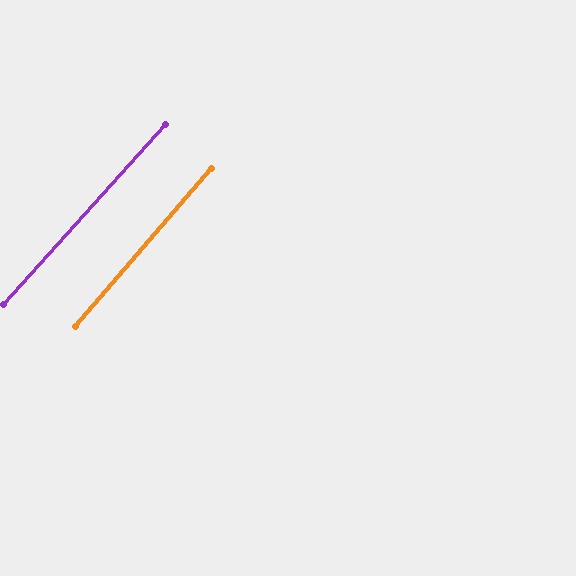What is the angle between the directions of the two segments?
Approximately 1 degree.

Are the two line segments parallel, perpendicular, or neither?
Parallel — their directions differ by only 1.4°.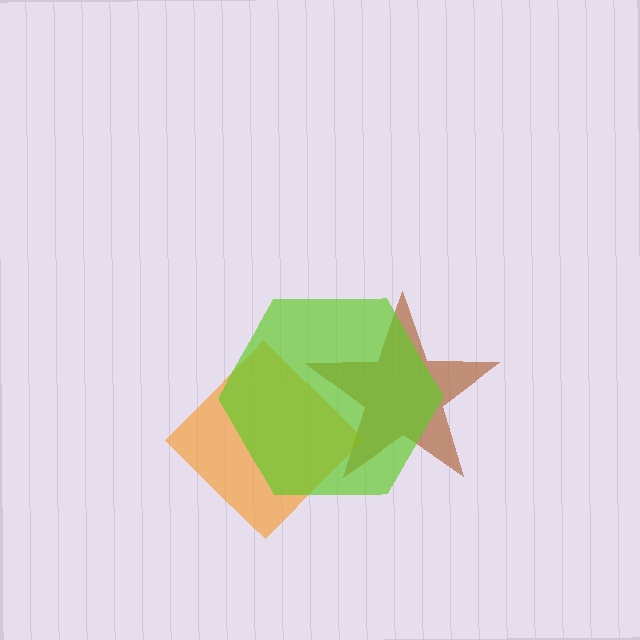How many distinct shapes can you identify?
There are 3 distinct shapes: a brown star, an orange diamond, a lime hexagon.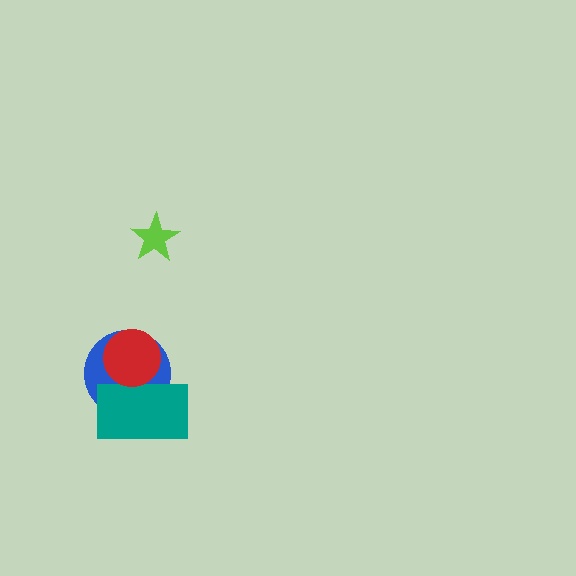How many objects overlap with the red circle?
2 objects overlap with the red circle.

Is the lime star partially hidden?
No, no other shape covers it.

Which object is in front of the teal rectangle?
The red circle is in front of the teal rectangle.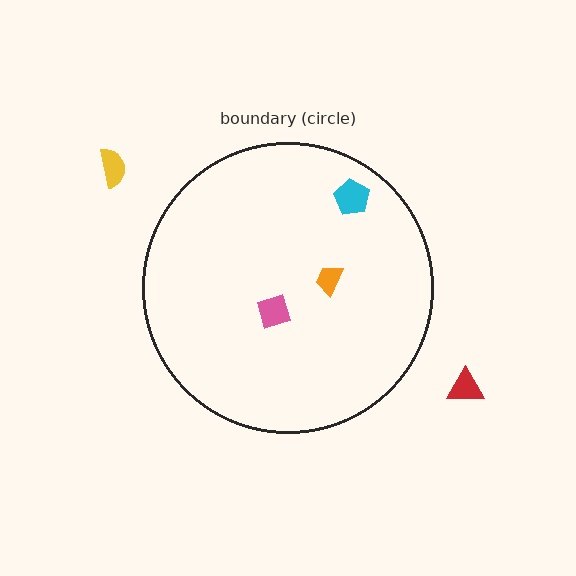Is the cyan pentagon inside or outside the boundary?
Inside.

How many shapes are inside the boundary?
3 inside, 2 outside.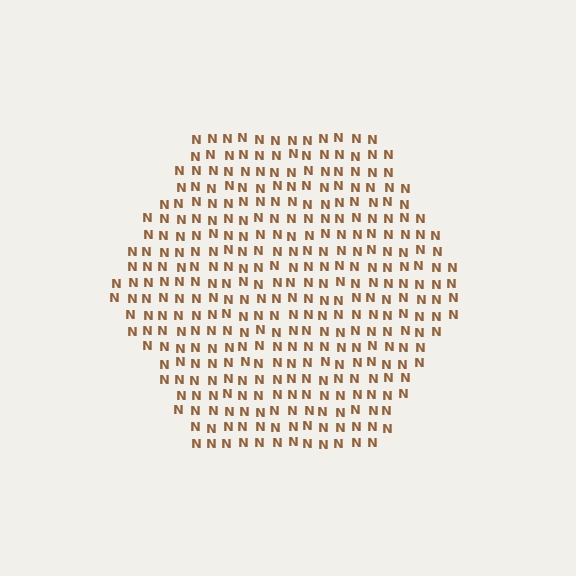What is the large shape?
The large shape is a hexagon.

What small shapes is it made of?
It is made of small letter N's.